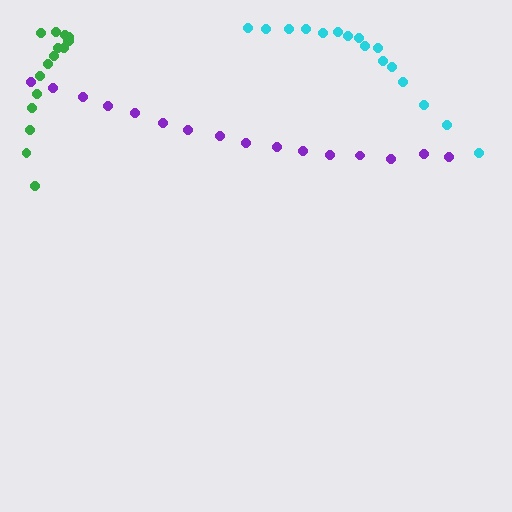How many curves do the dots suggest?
There are 3 distinct paths.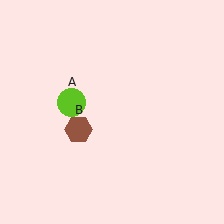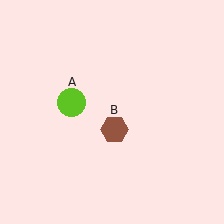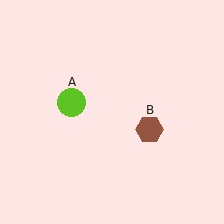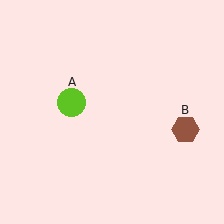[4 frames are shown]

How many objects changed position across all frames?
1 object changed position: brown hexagon (object B).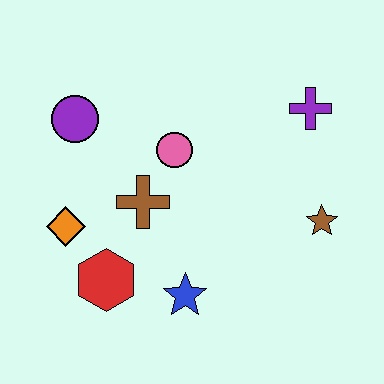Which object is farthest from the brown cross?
The purple cross is farthest from the brown cross.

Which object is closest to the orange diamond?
The red hexagon is closest to the orange diamond.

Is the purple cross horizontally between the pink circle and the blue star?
No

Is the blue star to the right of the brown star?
No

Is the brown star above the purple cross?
No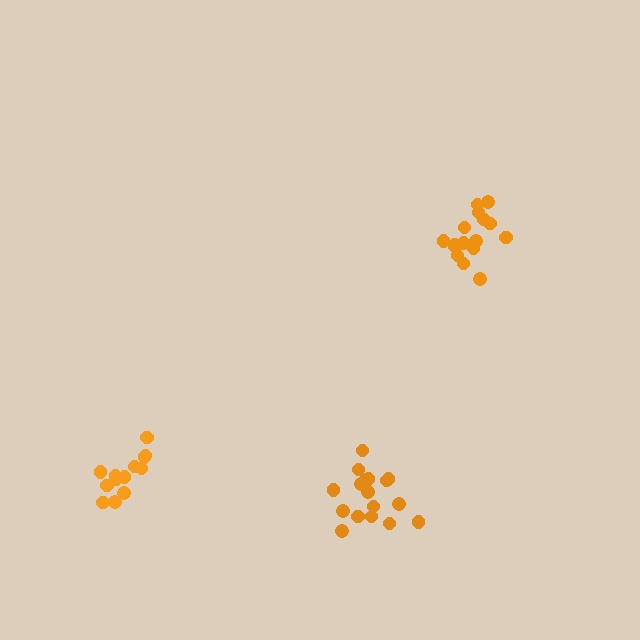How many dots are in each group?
Group 1: 16 dots, Group 2: 18 dots, Group 3: 13 dots (47 total).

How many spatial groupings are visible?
There are 3 spatial groupings.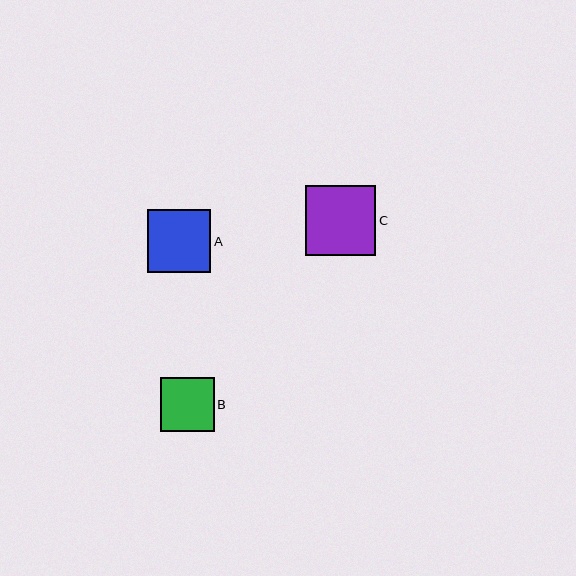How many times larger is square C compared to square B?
Square C is approximately 1.3 times the size of square B.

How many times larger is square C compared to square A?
Square C is approximately 1.1 times the size of square A.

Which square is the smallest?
Square B is the smallest with a size of approximately 54 pixels.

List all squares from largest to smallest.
From largest to smallest: C, A, B.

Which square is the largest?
Square C is the largest with a size of approximately 70 pixels.